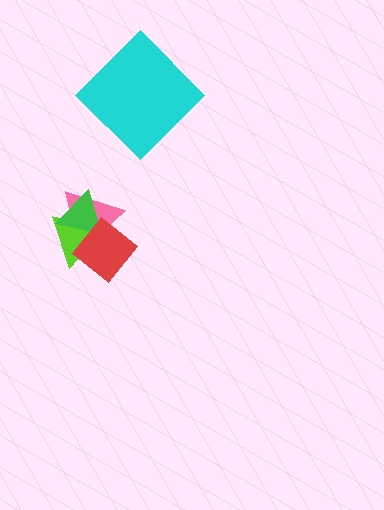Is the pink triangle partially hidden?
Yes, it is partially covered by another shape.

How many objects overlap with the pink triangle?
3 objects overlap with the pink triangle.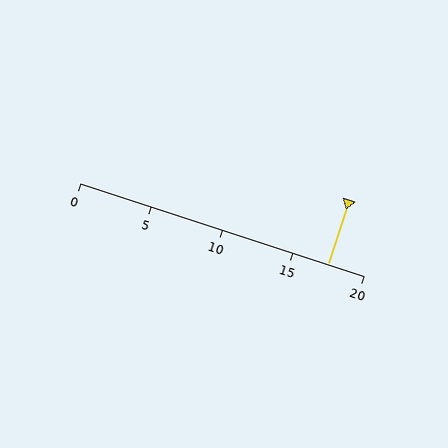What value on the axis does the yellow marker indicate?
The marker indicates approximately 17.5.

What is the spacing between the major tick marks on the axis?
The major ticks are spaced 5 apart.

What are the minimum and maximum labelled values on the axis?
The axis runs from 0 to 20.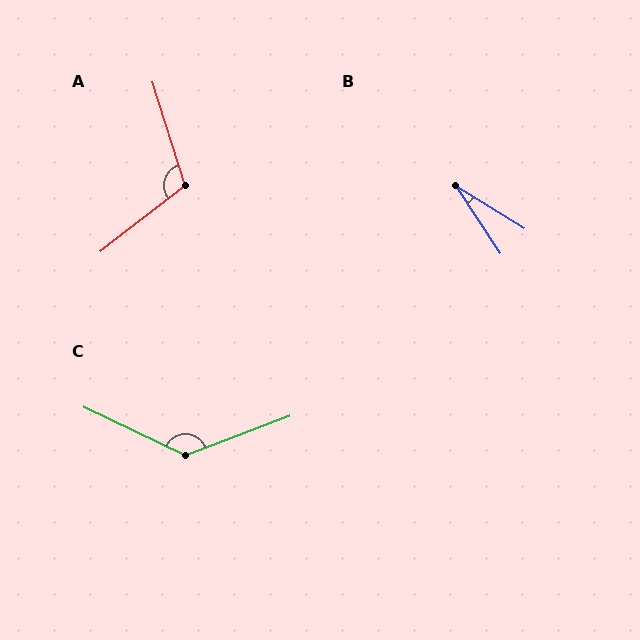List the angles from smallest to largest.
B (25°), A (111°), C (134°).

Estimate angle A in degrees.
Approximately 111 degrees.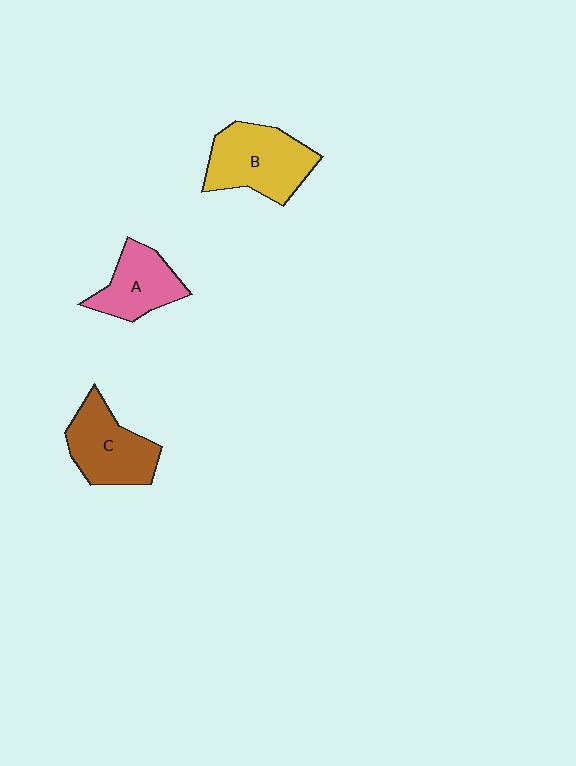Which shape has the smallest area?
Shape A (pink).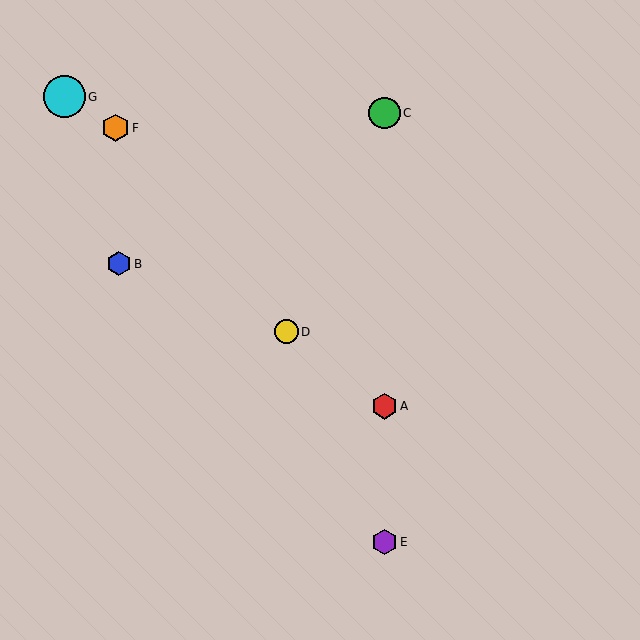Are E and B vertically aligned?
No, E is at x≈384 and B is at x≈119.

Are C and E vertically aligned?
Yes, both are at x≈384.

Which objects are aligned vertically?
Objects A, C, E are aligned vertically.